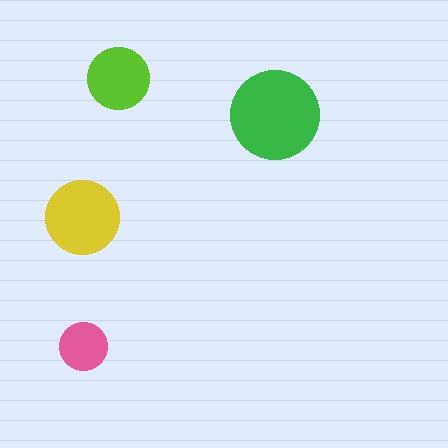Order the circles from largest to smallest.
the green one, the yellow one, the lime one, the pink one.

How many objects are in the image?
There are 4 objects in the image.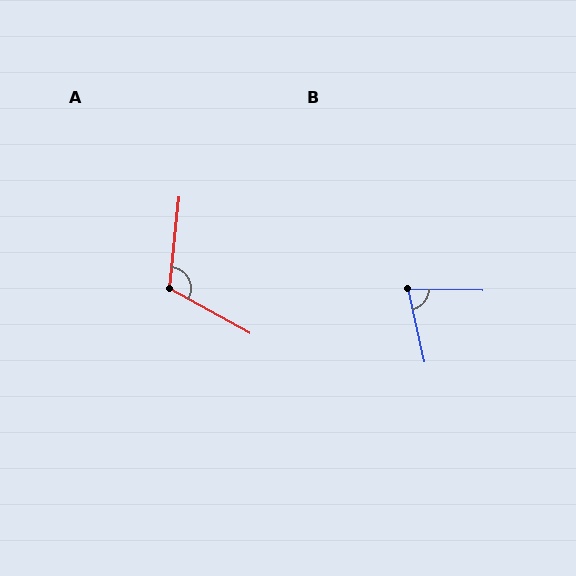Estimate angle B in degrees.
Approximately 76 degrees.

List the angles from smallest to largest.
B (76°), A (113°).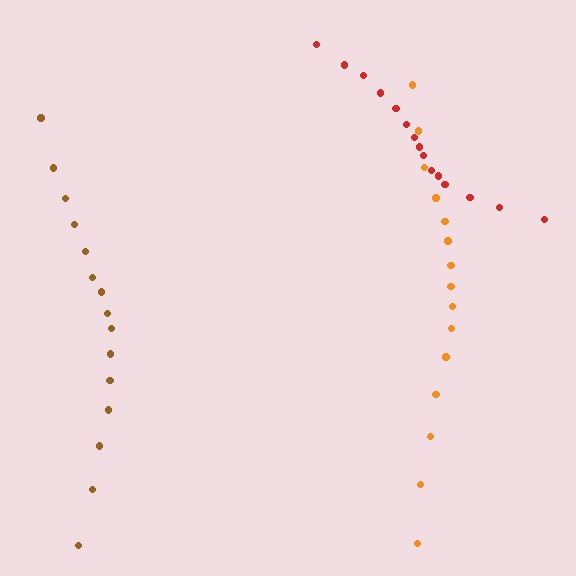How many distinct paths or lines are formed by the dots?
There are 3 distinct paths.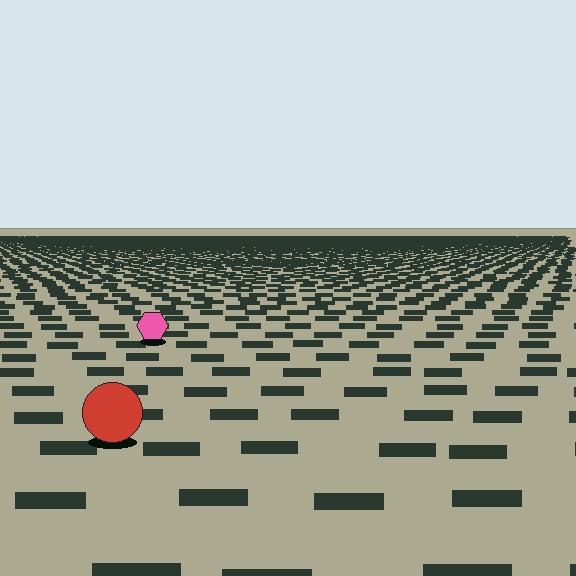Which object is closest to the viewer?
The red circle is closest. The texture marks near it are larger and more spread out.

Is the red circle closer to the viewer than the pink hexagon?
Yes. The red circle is closer — you can tell from the texture gradient: the ground texture is coarser near it.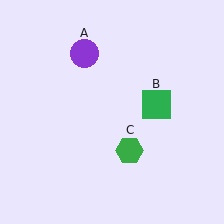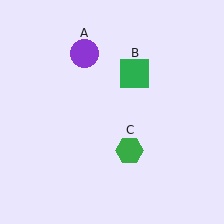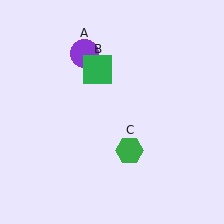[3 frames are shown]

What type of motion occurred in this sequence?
The green square (object B) rotated counterclockwise around the center of the scene.